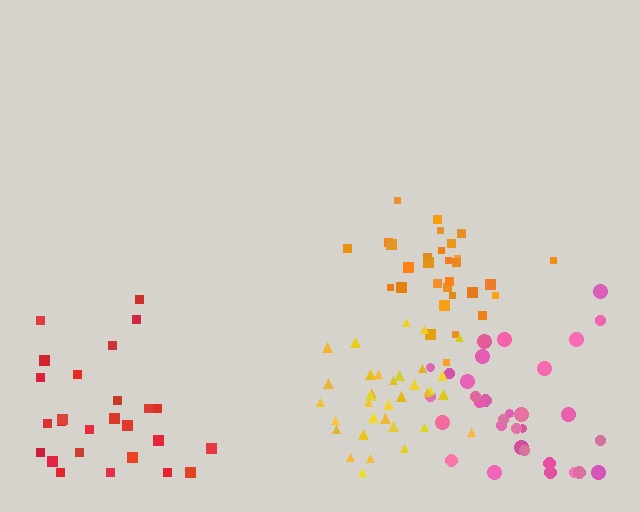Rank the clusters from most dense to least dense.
orange, yellow, red, pink.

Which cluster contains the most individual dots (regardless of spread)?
Yellow (34).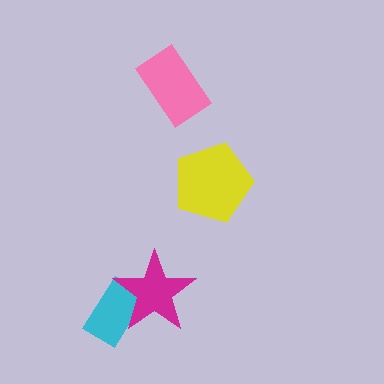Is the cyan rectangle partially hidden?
Yes, it is partially covered by another shape.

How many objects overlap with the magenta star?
1 object overlaps with the magenta star.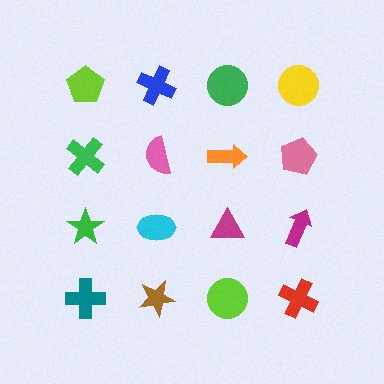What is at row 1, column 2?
A blue cross.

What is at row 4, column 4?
A red cross.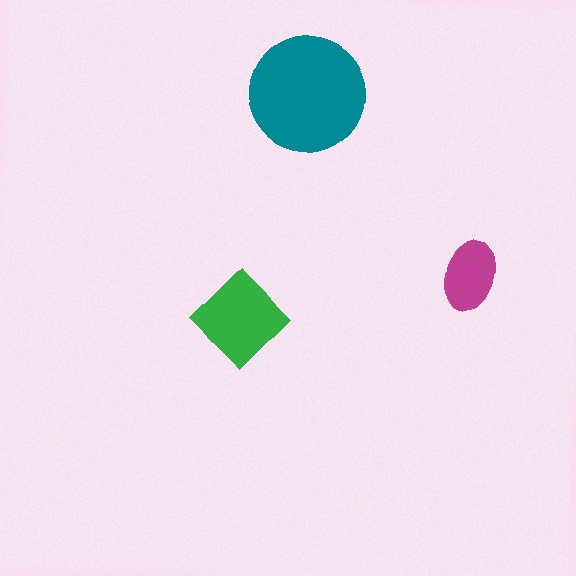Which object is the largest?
The teal circle.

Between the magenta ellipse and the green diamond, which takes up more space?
The green diamond.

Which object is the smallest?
The magenta ellipse.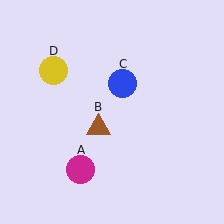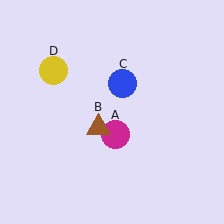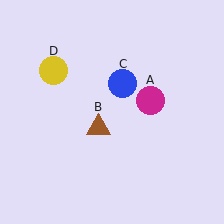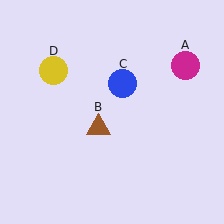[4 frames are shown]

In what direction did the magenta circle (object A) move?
The magenta circle (object A) moved up and to the right.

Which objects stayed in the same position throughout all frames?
Brown triangle (object B) and blue circle (object C) and yellow circle (object D) remained stationary.